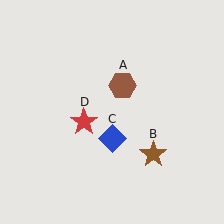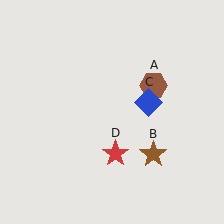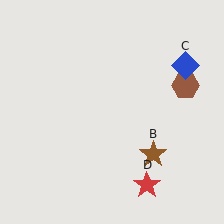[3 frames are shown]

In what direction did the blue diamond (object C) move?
The blue diamond (object C) moved up and to the right.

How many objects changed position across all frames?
3 objects changed position: brown hexagon (object A), blue diamond (object C), red star (object D).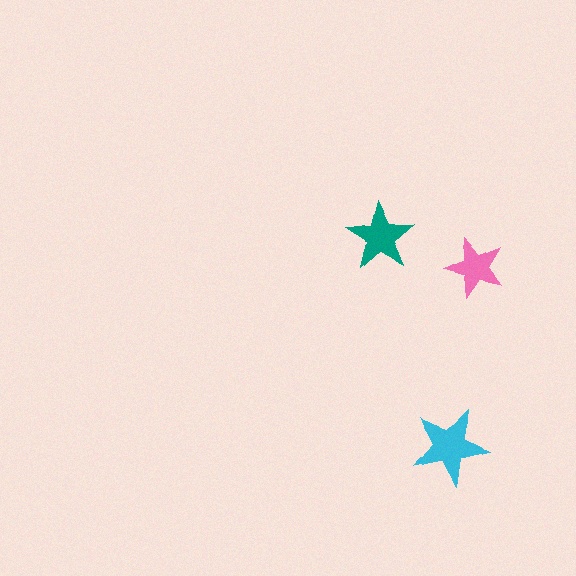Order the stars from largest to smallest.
the cyan one, the teal one, the pink one.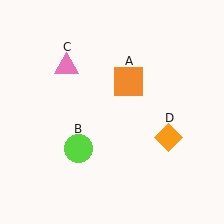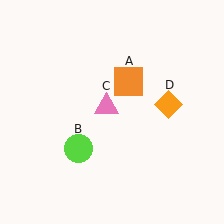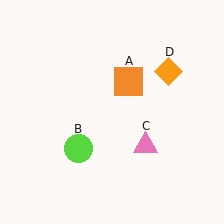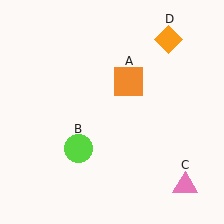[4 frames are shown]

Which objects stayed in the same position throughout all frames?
Orange square (object A) and lime circle (object B) remained stationary.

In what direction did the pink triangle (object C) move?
The pink triangle (object C) moved down and to the right.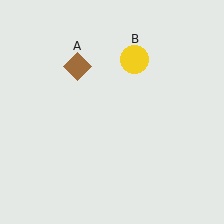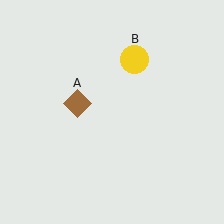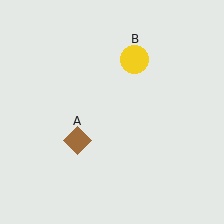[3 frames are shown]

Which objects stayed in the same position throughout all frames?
Yellow circle (object B) remained stationary.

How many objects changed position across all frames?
1 object changed position: brown diamond (object A).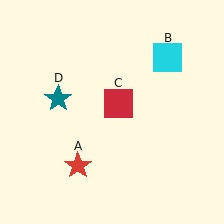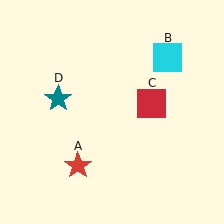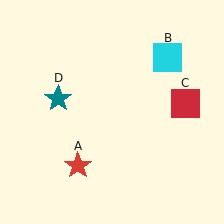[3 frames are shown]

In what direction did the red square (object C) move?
The red square (object C) moved right.